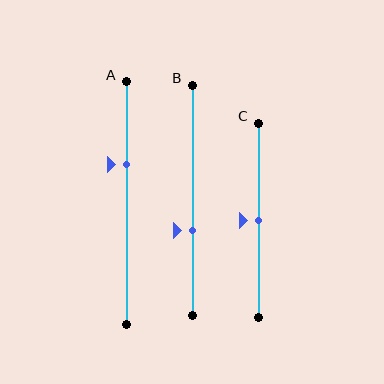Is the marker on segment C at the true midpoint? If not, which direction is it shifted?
Yes, the marker on segment C is at the true midpoint.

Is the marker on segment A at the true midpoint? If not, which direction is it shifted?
No, the marker on segment A is shifted upward by about 16% of the segment length.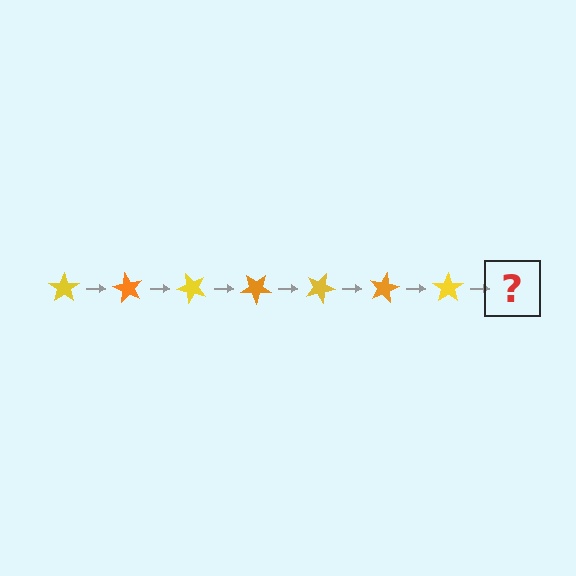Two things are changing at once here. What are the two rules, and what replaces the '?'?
The two rules are that it rotates 60 degrees each step and the color cycles through yellow and orange. The '?' should be an orange star, rotated 420 degrees from the start.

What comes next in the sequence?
The next element should be an orange star, rotated 420 degrees from the start.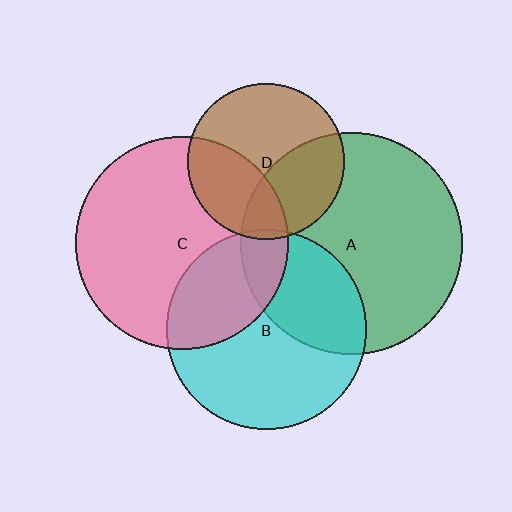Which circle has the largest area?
Circle A (green).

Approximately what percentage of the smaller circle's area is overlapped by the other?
Approximately 30%.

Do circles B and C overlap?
Yes.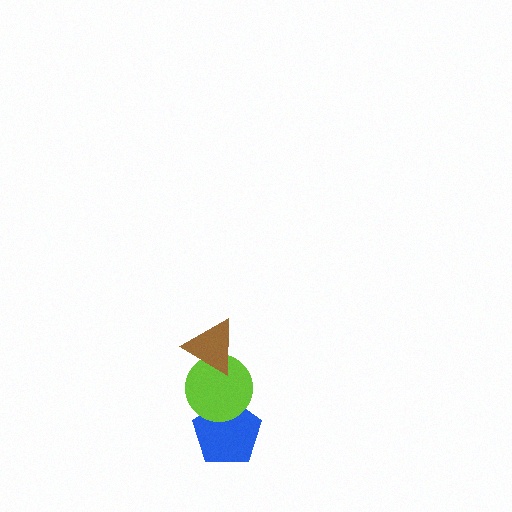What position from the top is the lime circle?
The lime circle is 2nd from the top.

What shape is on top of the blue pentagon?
The lime circle is on top of the blue pentagon.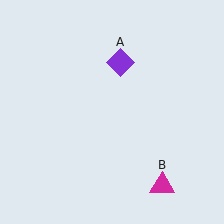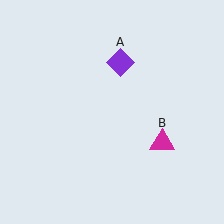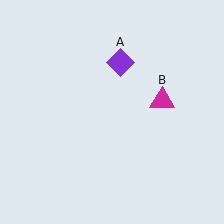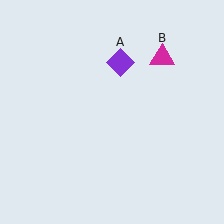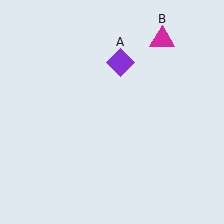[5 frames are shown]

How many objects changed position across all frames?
1 object changed position: magenta triangle (object B).